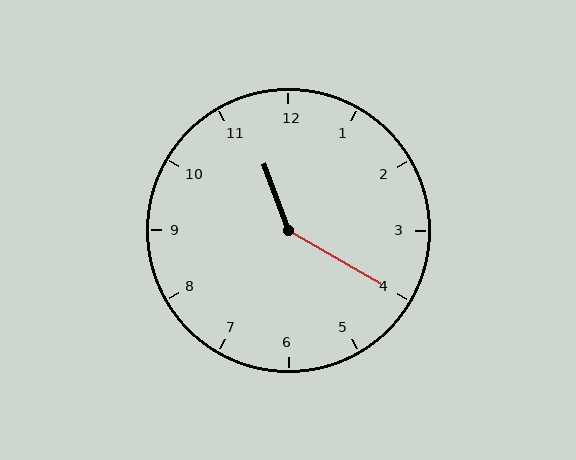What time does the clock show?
11:20.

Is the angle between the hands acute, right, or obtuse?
It is obtuse.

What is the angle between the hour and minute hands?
Approximately 140 degrees.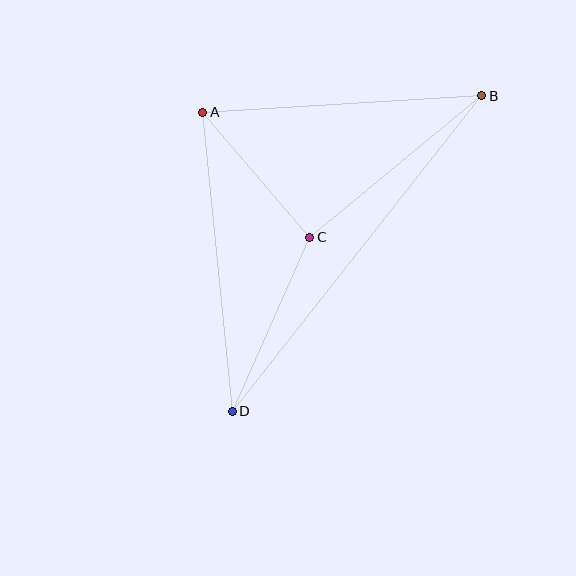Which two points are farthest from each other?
Points B and D are farthest from each other.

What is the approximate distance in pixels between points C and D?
The distance between C and D is approximately 190 pixels.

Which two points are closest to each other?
Points A and C are closest to each other.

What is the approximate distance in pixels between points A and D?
The distance between A and D is approximately 300 pixels.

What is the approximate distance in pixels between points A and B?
The distance between A and B is approximately 279 pixels.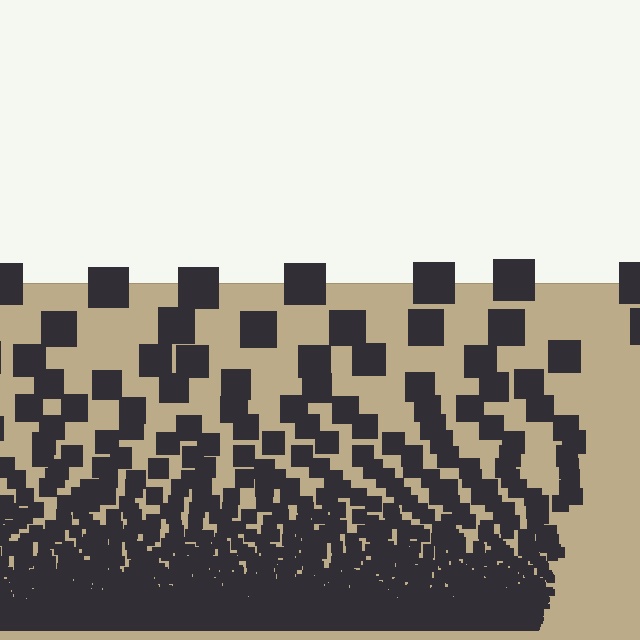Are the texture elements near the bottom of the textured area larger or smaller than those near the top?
Smaller. The gradient is inverted — elements near the bottom are smaller and denser.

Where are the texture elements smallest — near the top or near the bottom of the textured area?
Near the bottom.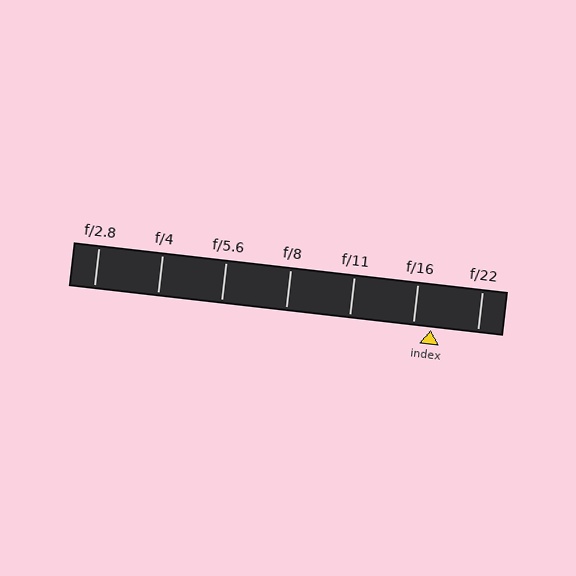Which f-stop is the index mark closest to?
The index mark is closest to f/16.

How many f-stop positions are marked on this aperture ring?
There are 7 f-stop positions marked.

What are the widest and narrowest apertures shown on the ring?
The widest aperture shown is f/2.8 and the narrowest is f/22.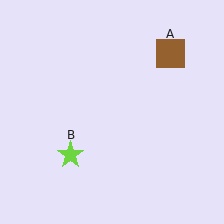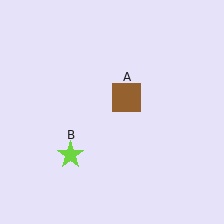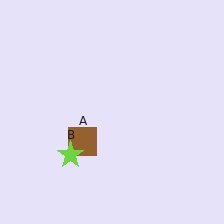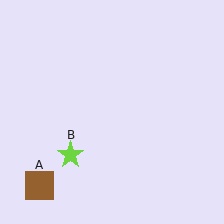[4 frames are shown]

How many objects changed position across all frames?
1 object changed position: brown square (object A).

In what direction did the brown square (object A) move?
The brown square (object A) moved down and to the left.